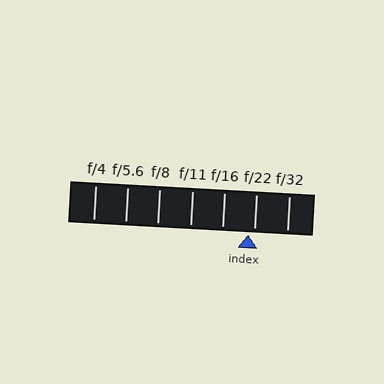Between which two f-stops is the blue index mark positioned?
The index mark is between f/16 and f/22.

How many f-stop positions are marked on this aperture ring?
There are 7 f-stop positions marked.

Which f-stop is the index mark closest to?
The index mark is closest to f/22.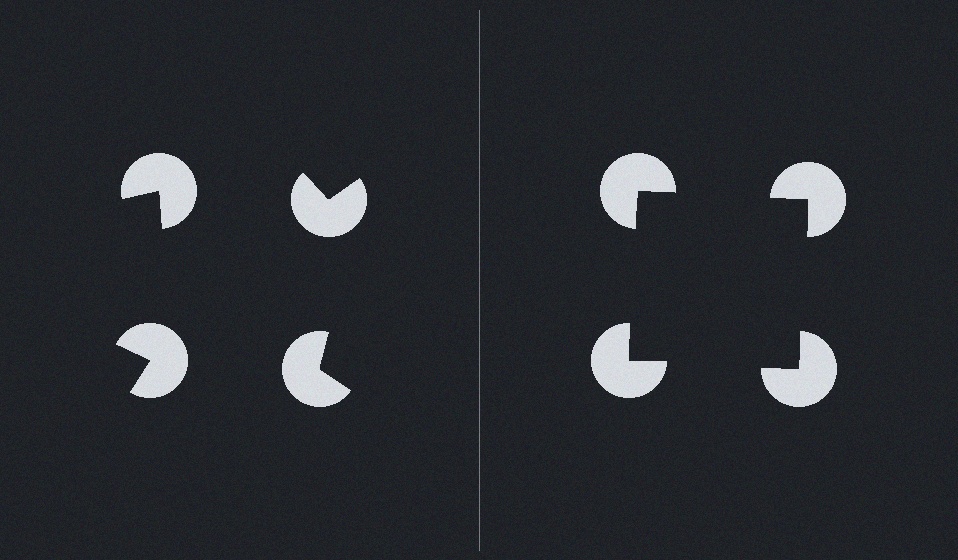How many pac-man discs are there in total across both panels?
8 — 4 on each side.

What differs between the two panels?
The pac-man discs are positioned identically on both sides; only the wedge orientations differ. On the right they align to a square; on the left they are misaligned.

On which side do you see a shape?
An illusory square appears on the right side. On the left side the wedge cuts are rotated, so no coherent shape forms.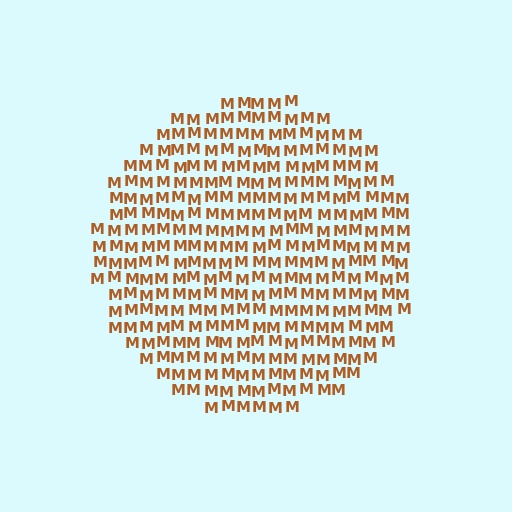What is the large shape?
The large shape is a circle.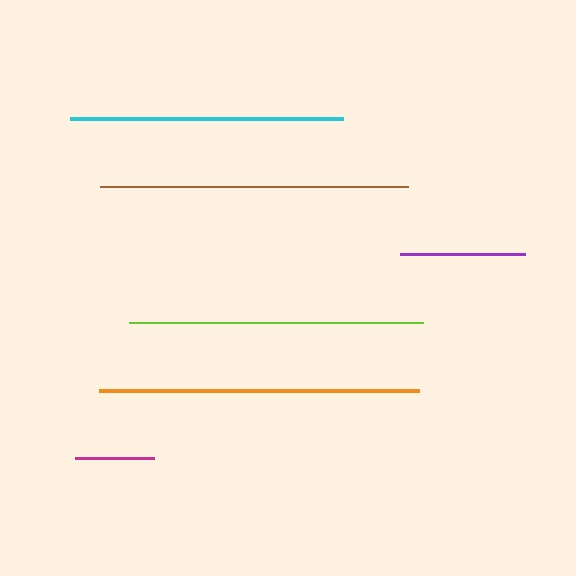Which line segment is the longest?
The orange line is the longest at approximately 320 pixels.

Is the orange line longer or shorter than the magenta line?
The orange line is longer than the magenta line.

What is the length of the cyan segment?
The cyan segment is approximately 272 pixels long.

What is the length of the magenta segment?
The magenta segment is approximately 79 pixels long.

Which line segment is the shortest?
The magenta line is the shortest at approximately 79 pixels.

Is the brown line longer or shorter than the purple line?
The brown line is longer than the purple line.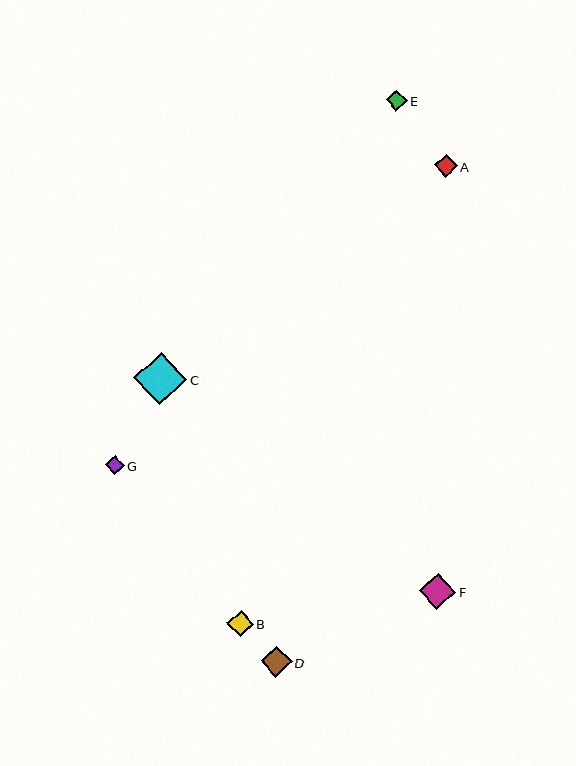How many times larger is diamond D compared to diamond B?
Diamond D is approximately 1.2 times the size of diamond B.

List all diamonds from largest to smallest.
From largest to smallest: C, F, D, B, A, E, G.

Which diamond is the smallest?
Diamond G is the smallest with a size of approximately 19 pixels.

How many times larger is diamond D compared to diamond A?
Diamond D is approximately 1.4 times the size of diamond A.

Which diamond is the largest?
Diamond C is the largest with a size of approximately 53 pixels.